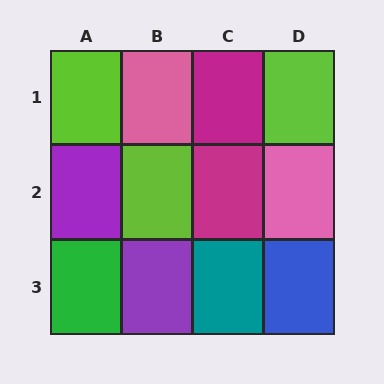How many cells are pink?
2 cells are pink.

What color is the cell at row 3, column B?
Purple.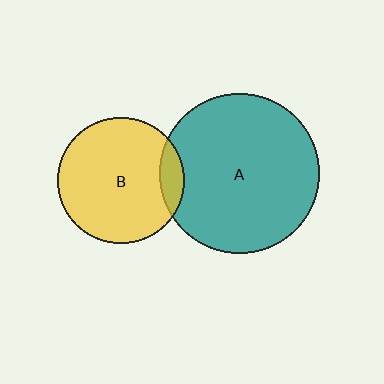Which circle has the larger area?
Circle A (teal).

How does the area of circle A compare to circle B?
Approximately 1.6 times.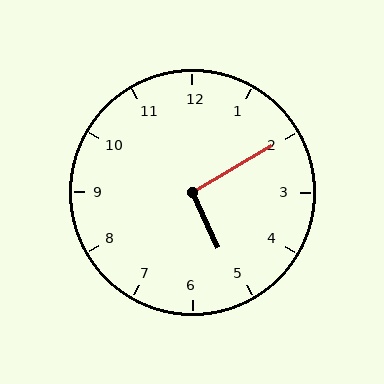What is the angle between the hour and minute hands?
Approximately 95 degrees.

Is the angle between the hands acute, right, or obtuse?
It is right.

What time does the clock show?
5:10.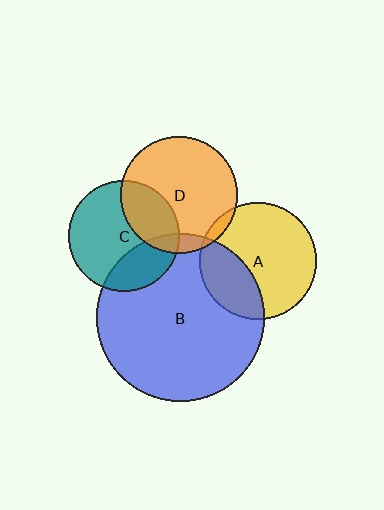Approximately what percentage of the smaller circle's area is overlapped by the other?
Approximately 30%.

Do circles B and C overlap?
Yes.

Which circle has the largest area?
Circle B (blue).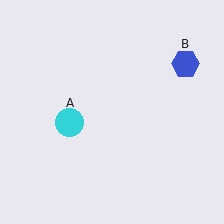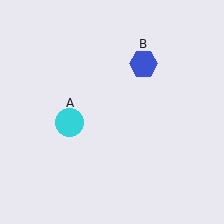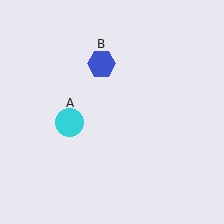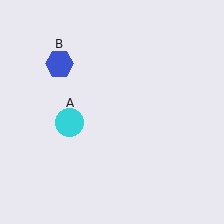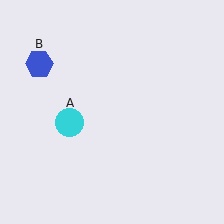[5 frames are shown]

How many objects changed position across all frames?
1 object changed position: blue hexagon (object B).